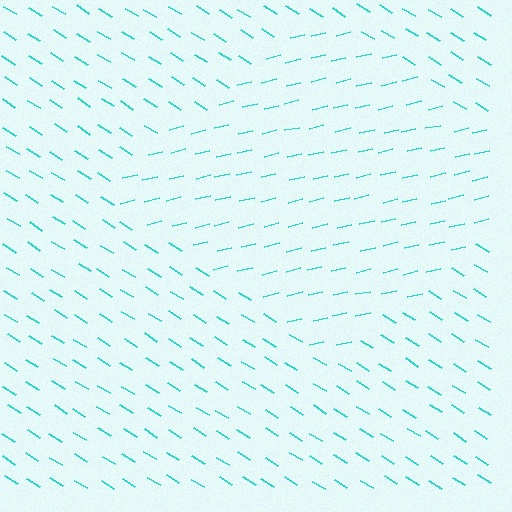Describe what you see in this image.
The image is filled with small cyan line segments. A diamond region in the image has lines oriented differently from the surrounding lines, creating a visible texture boundary.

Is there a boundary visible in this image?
Yes, there is a texture boundary formed by a change in line orientation.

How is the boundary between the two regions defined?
The boundary is defined purely by a change in line orientation (approximately 45 degrees difference). All lines are the same color and thickness.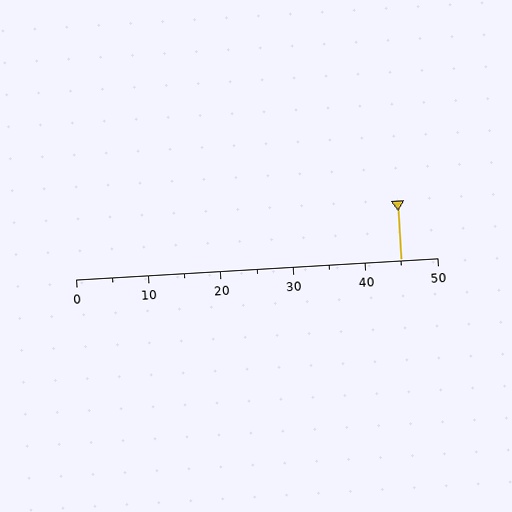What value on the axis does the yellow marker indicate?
The marker indicates approximately 45.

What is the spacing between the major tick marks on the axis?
The major ticks are spaced 10 apart.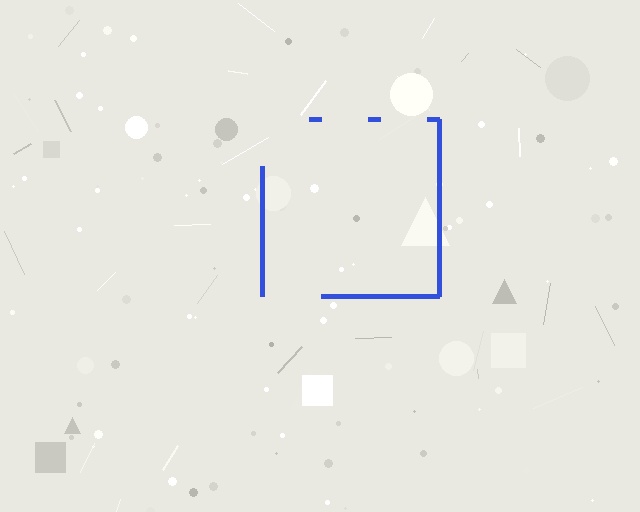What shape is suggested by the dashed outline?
The dashed outline suggests a square.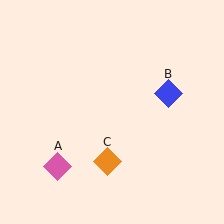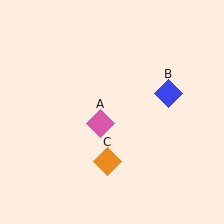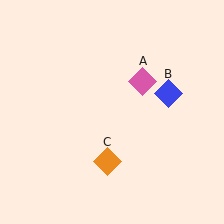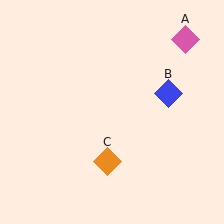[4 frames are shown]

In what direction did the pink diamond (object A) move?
The pink diamond (object A) moved up and to the right.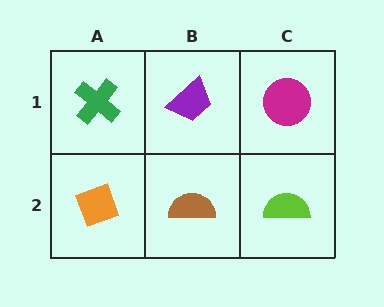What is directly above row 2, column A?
A green cross.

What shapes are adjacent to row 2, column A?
A green cross (row 1, column A), a brown semicircle (row 2, column B).